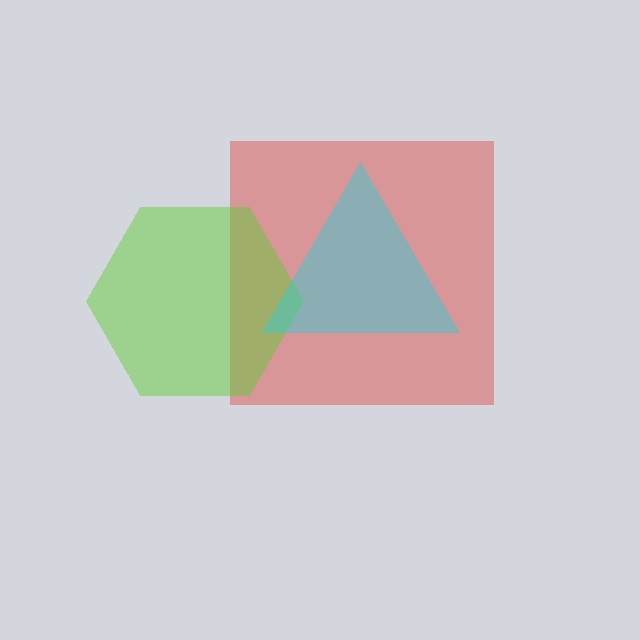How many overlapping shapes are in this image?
There are 3 overlapping shapes in the image.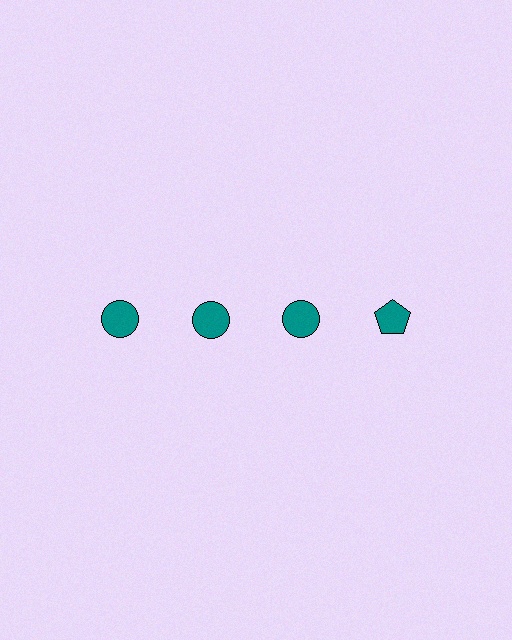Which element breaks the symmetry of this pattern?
The teal pentagon in the top row, second from right column breaks the symmetry. All other shapes are teal circles.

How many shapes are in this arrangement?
There are 4 shapes arranged in a grid pattern.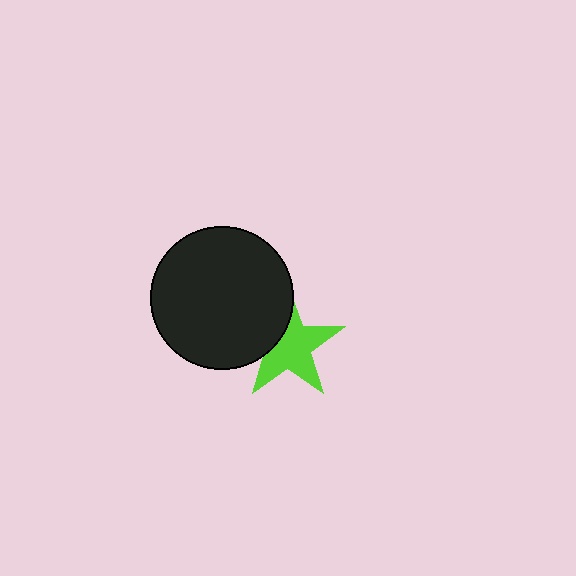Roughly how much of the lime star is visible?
Most of it is visible (roughly 68%).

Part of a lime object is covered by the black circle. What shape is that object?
It is a star.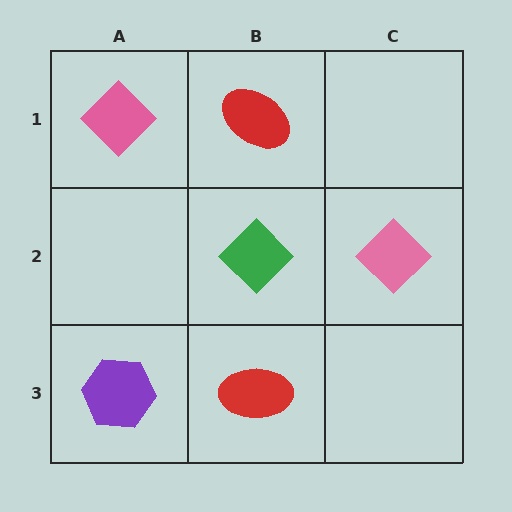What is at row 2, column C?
A pink diamond.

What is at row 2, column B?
A green diamond.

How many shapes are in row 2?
2 shapes.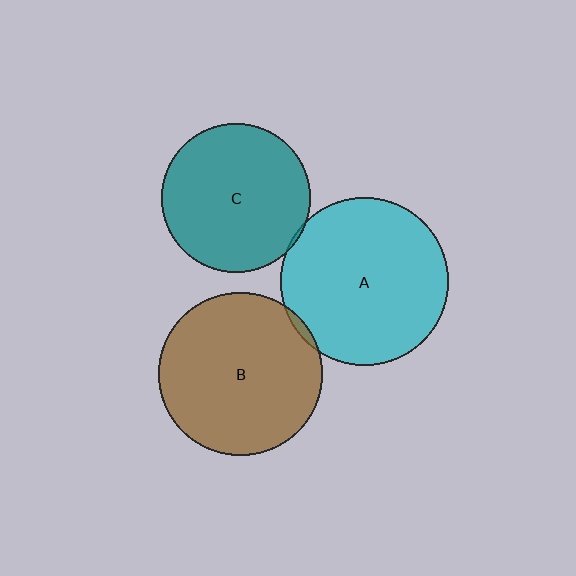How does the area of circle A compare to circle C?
Approximately 1.3 times.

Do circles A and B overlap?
Yes.